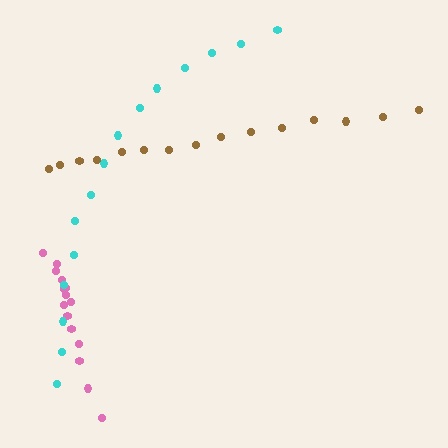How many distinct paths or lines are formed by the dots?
There are 3 distinct paths.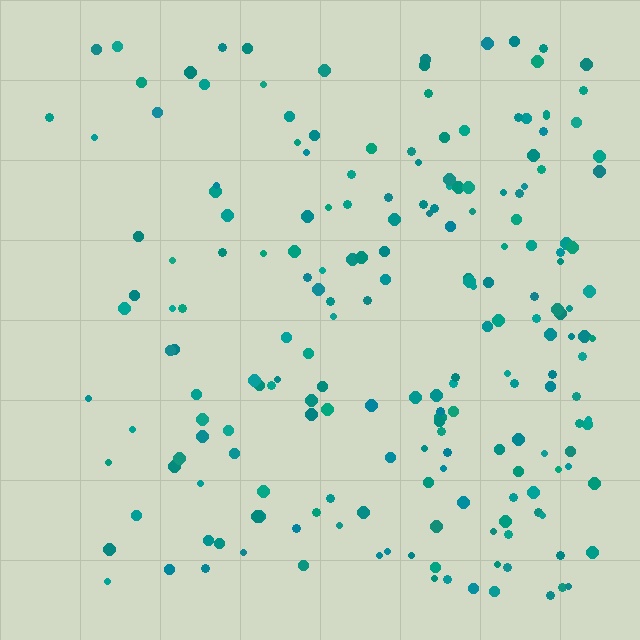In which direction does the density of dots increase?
From left to right, with the right side densest.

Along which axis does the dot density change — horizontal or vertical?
Horizontal.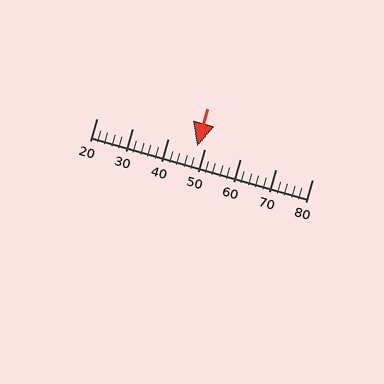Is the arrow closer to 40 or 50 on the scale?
The arrow is closer to 50.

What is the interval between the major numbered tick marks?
The major tick marks are spaced 10 units apart.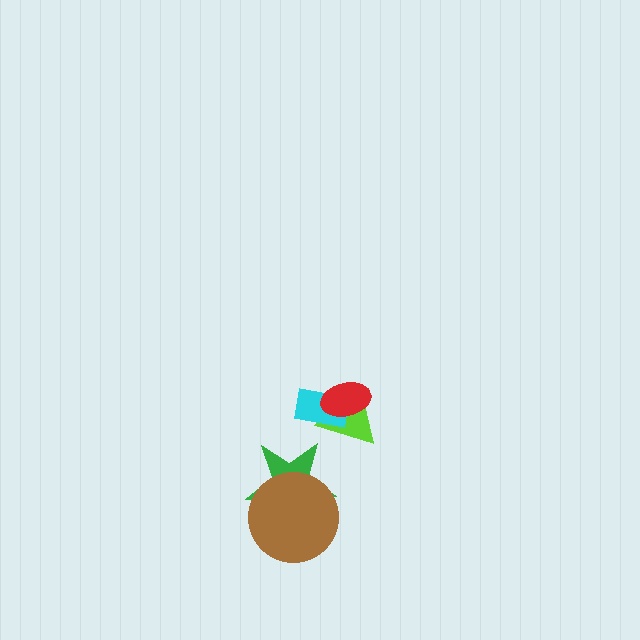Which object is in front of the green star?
The brown circle is in front of the green star.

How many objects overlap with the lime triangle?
2 objects overlap with the lime triangle.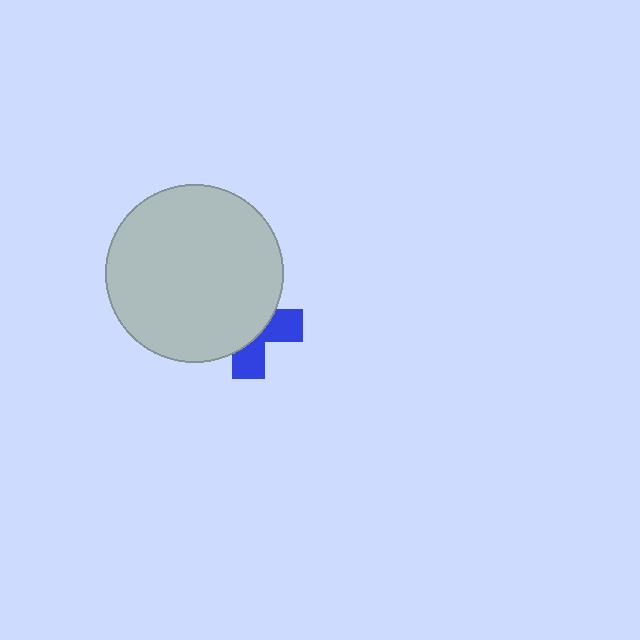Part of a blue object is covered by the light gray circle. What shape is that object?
It is a cross.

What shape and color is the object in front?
The object in front is a light gray circle.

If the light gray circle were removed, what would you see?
You would see the complete blue cross.